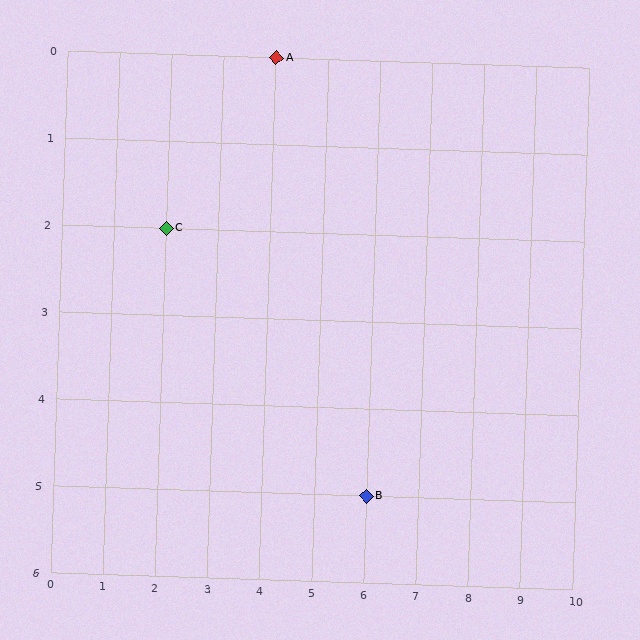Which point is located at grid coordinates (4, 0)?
Point A is at (4, 0).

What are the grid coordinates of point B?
Point B is at grid coordinates (6, 5).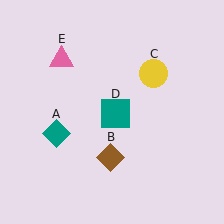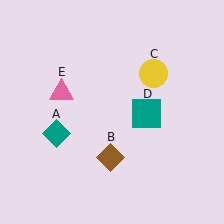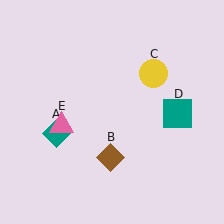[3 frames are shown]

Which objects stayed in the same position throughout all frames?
Teal diamond (object A) and brown diamond (object B) and yellow circle (object C) remained stationary.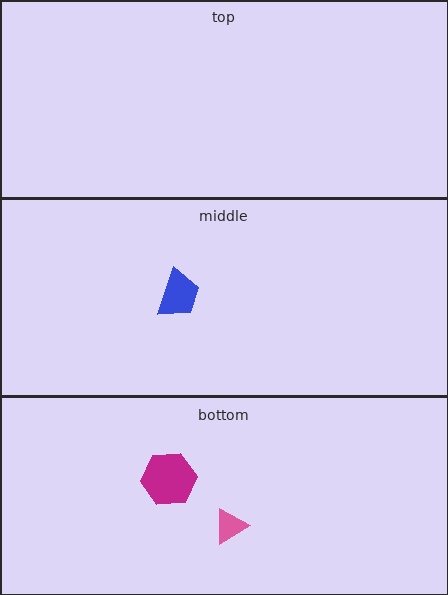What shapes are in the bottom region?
The magenta hexagon, the pink triangle.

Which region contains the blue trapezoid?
The middle region.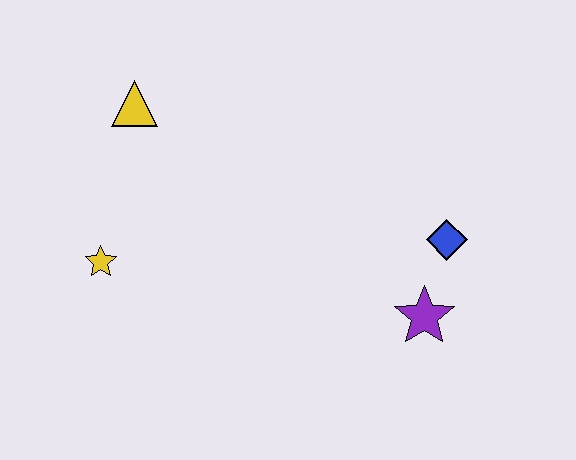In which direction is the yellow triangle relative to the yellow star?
The yellow triangle is above the yellow star.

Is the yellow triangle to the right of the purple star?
No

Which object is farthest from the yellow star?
The blue diamond is farthest from the yellow star.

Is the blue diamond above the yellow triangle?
No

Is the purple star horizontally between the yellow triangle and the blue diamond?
Yes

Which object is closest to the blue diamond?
The purple star is closest to the blue diamond.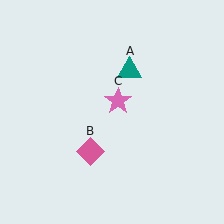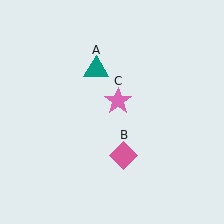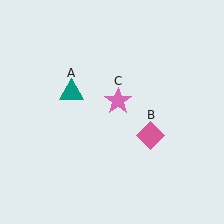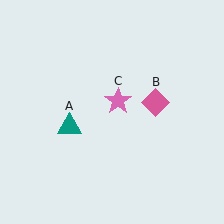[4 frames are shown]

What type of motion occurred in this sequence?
The teal triangle (object A), pink diamond (object B) rotated counterclockwise around the center of the scene.